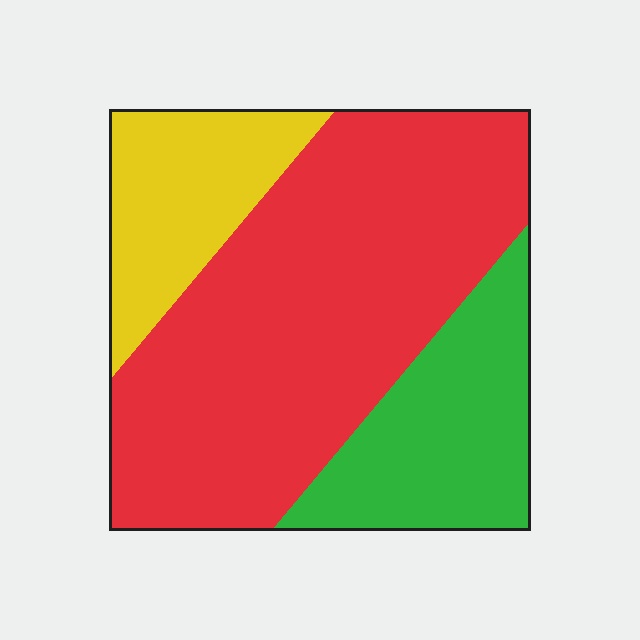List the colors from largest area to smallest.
From largest to smallest: red, green, yellow.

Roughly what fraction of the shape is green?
Green covers roughly 25% of the shape.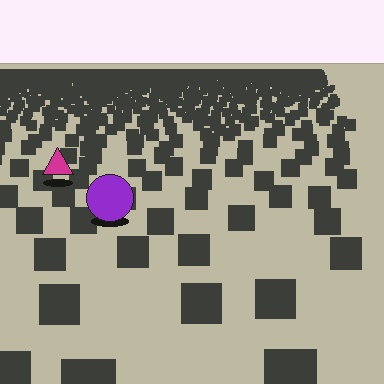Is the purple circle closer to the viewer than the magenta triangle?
Yes. The purple circle is closer — you can tell from the texture gradient: the ground texture is coarser near it.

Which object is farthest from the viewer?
The magenta triangle is farthest from the viewer. It appears smaller and the ground texture around it is denser.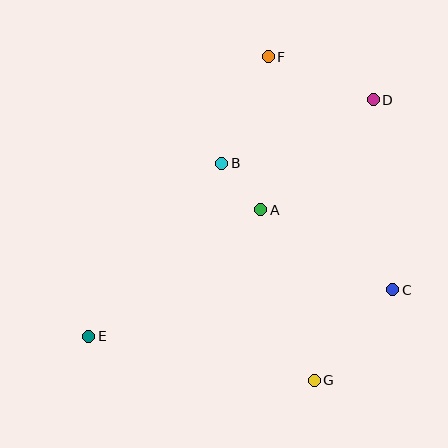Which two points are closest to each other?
Points A and B are closest to each other.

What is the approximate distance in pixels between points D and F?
The distance between D and F is approximately 113 pixels.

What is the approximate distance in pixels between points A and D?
The distance between A and D is approximately 157 pixels.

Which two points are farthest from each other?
Points D and E are farthest from each other.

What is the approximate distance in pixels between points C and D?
The distance between C and D is approximately 191 pixels.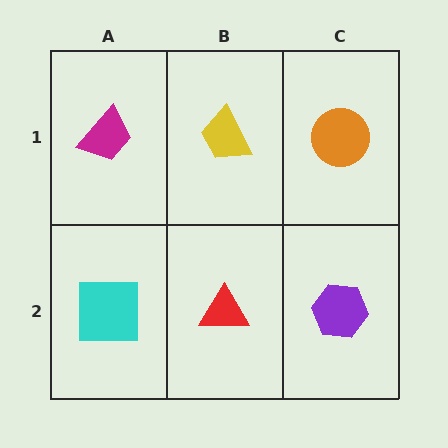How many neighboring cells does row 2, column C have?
2.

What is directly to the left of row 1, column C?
A yellow trapezoid.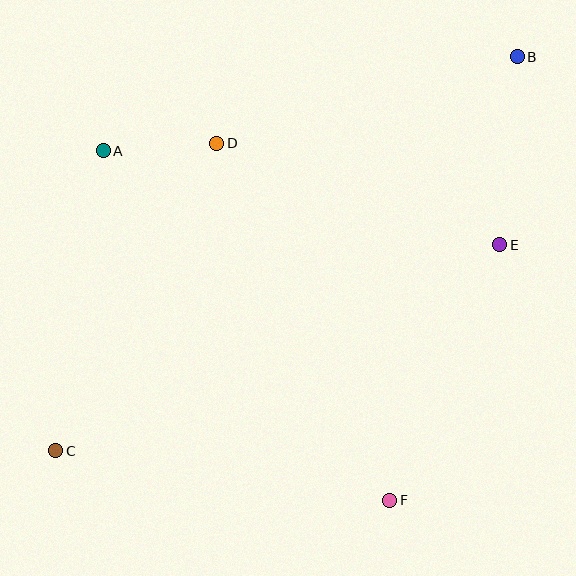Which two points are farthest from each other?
Points B and C are farthest from each other.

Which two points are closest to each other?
Points A and D are closest to each other.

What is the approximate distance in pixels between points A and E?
The distance between A and E is approximately 407 pixels.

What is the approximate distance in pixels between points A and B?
The distance between A and B is approximately 424 pixels.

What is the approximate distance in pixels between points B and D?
The distance between B and D is approximately 312 pixels.